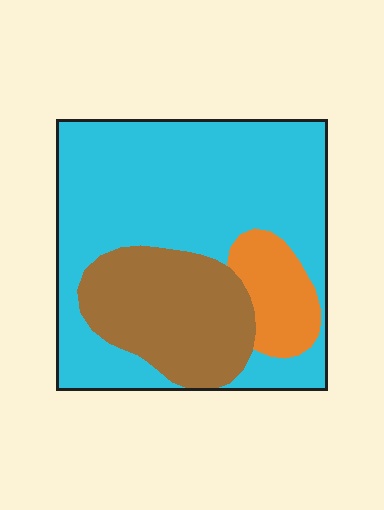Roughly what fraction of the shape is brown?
Brown covers 25% of the shape.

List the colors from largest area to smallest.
From largest to smallest: cyan, brown, orange.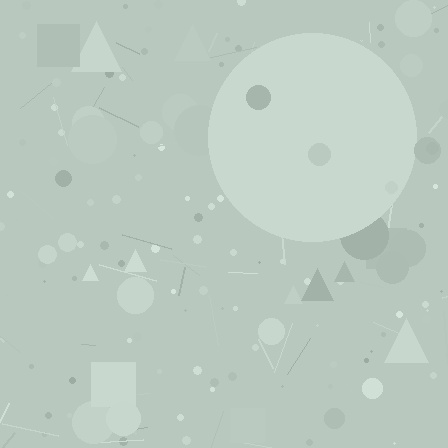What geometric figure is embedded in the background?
A circle is embedded in the background.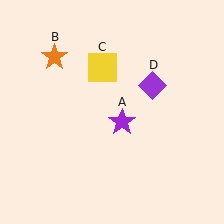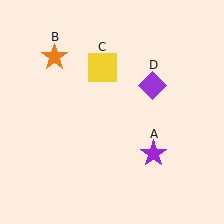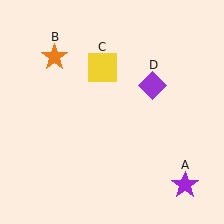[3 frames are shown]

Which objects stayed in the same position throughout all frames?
Orange star (object B) and yellow square (object C) and purple diamond (object D) remained stationary.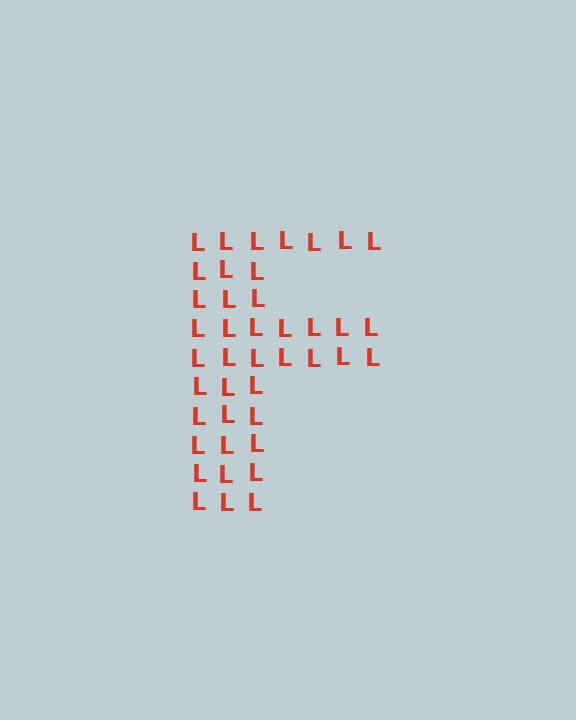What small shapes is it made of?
It is made of small letter L's.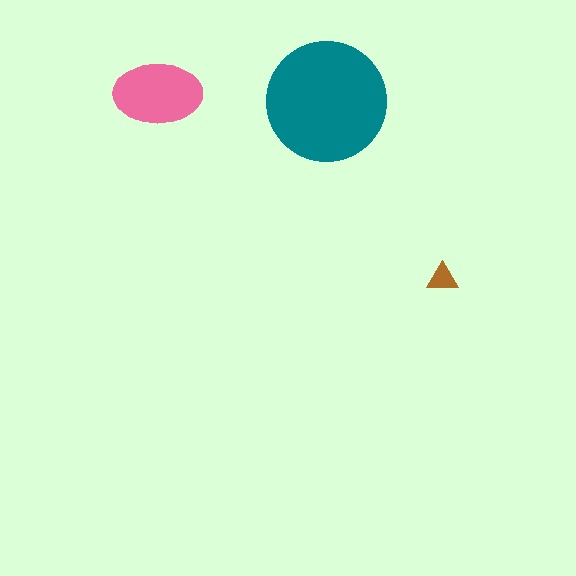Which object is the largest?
The teal circle.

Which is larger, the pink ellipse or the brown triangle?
The pink ellipse.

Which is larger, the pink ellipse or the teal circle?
The teal circle.